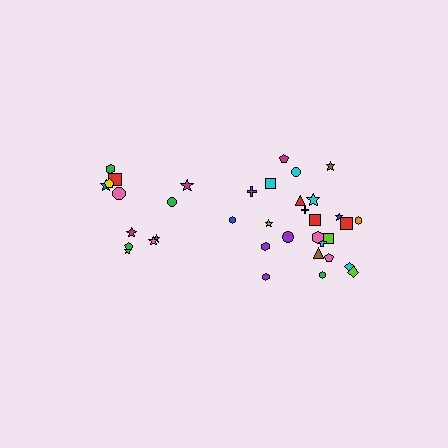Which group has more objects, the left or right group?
The right group.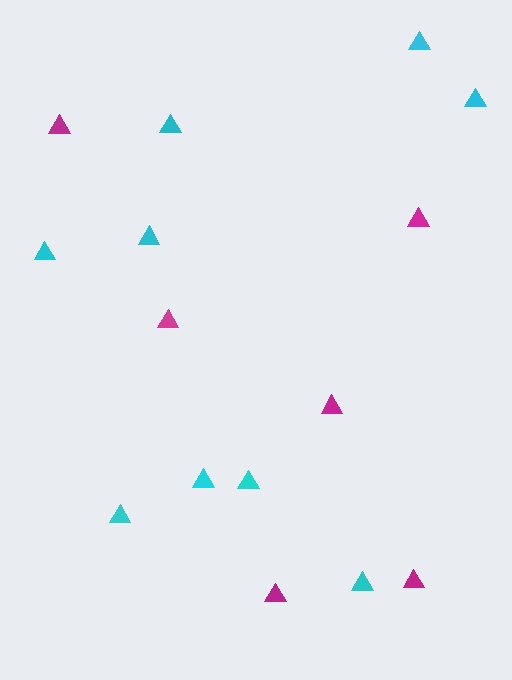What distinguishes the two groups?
There are 2 groups: one group of magenta triangles (6) and one group of cyan triangles (9).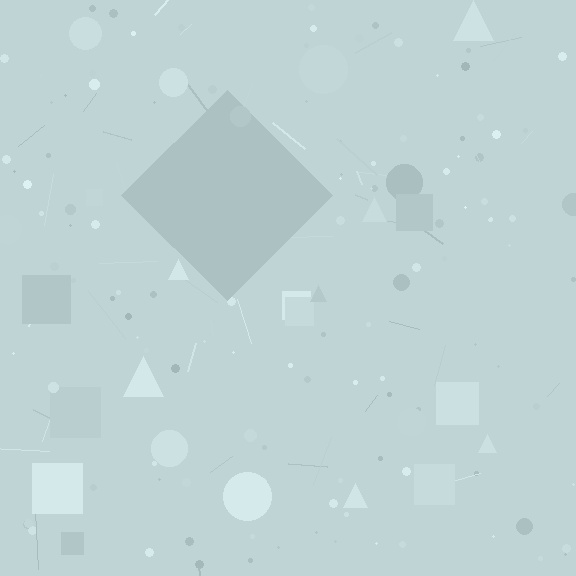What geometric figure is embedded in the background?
A diamond is embedded in the background.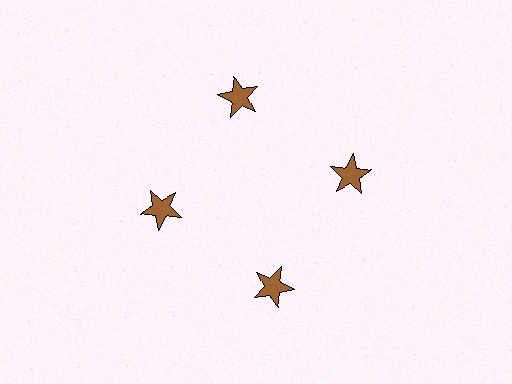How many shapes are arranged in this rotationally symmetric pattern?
There are 4 shapes, arranged in 4 groups of 1.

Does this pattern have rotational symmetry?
Yes, this pattern has 4-fold rotational symmetry. It looks the same after rotating 90 degrees around the center.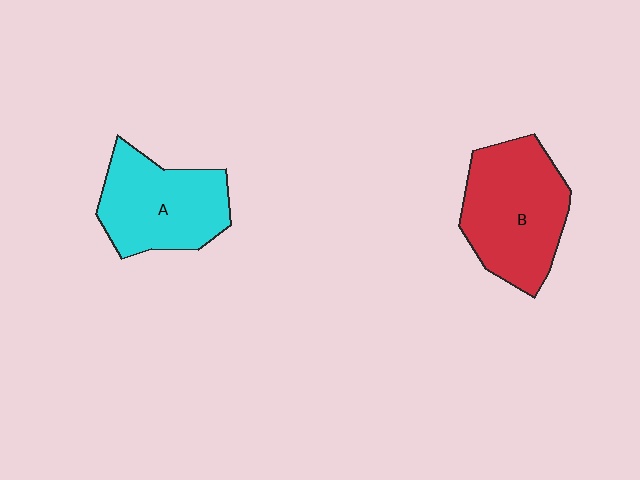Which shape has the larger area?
Shape B (red).